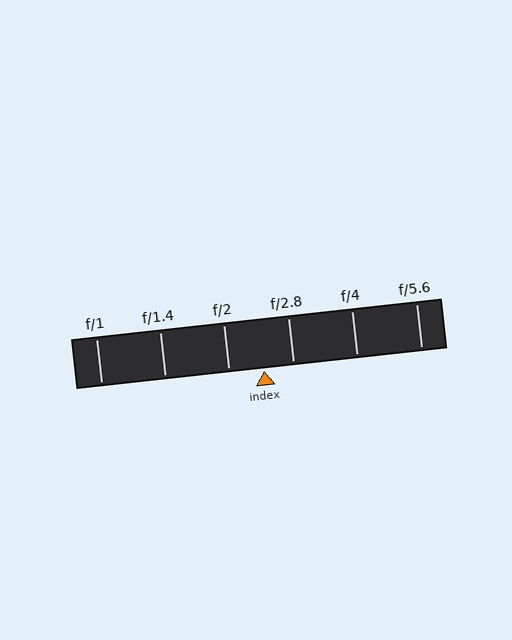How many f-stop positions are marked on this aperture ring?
There are 6 f-stop positions marked.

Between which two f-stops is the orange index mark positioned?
The index mark is between f/2 and f/2.8.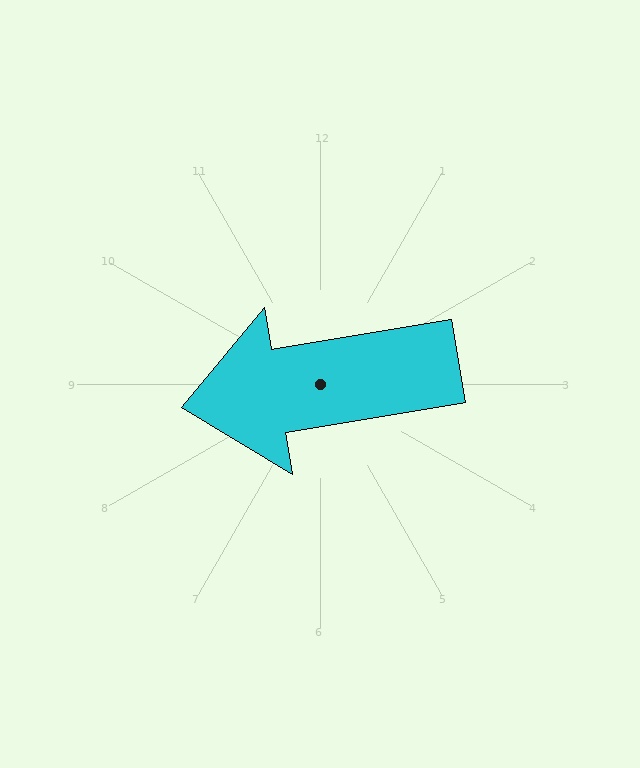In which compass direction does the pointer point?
West.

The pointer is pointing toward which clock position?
Roughly 9 o'clock.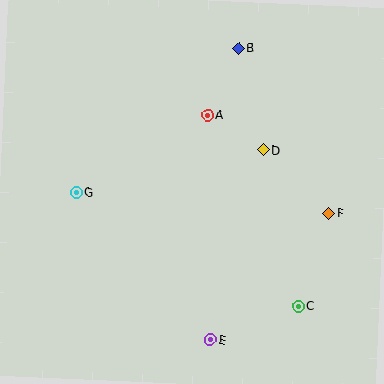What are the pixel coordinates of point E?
Point E is at (210, 339).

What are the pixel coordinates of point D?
Point D is at (263, 150).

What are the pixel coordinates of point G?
Point G is at (76, 192).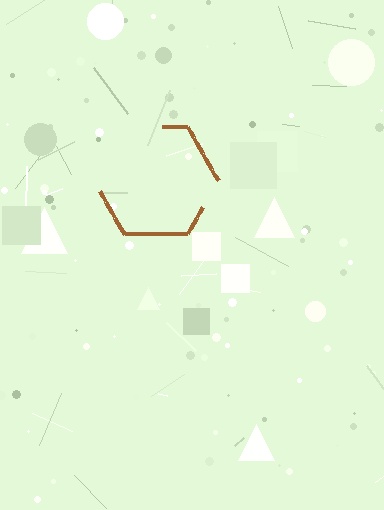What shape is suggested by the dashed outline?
The dashed outline suggests a hexagon.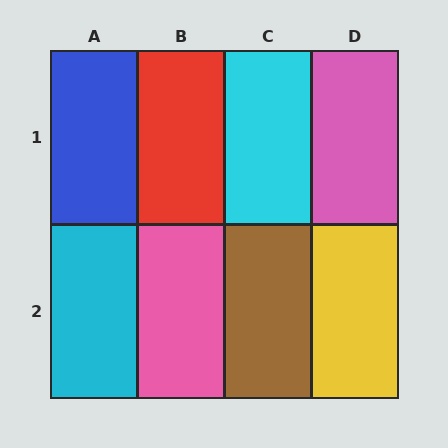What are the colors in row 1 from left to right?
Blue, red, cyan, pink.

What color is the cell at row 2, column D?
Yellow.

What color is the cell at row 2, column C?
Brown.